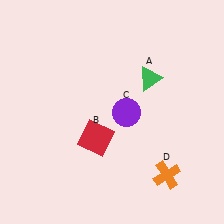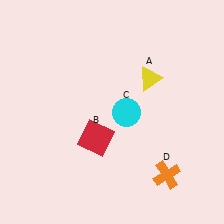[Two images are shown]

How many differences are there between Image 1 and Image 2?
There are 2 differences between the two images.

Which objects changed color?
A changed from green to yellow. C changed from purple to cyan.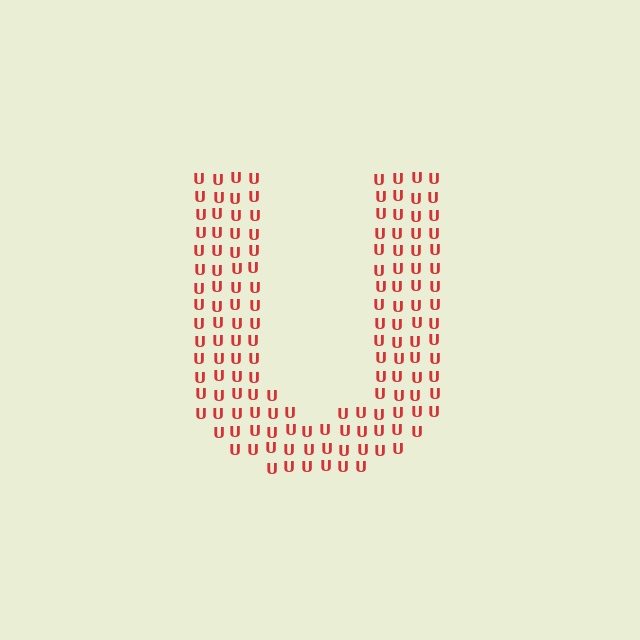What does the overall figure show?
The overall figure shows the letter U.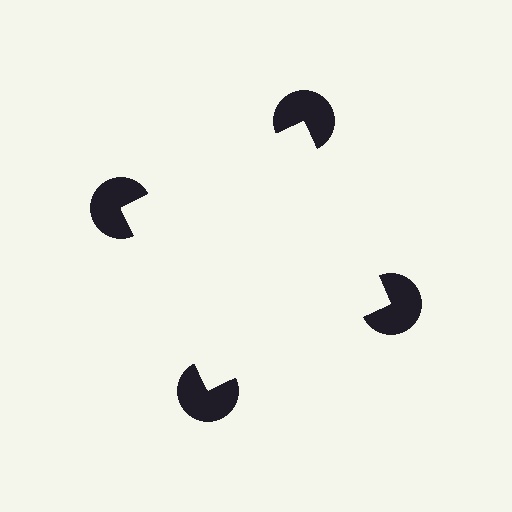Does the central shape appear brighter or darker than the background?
It typically appears slightly brighter than the background, even though no actual brightness change is drawn.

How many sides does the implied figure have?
4 sides.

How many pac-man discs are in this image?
There are 4 — one at each vertex of the illusory square.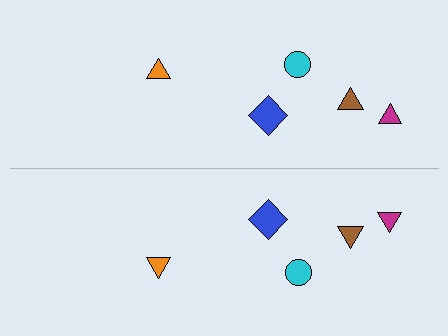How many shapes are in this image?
There are 10 shapes in this image.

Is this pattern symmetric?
Yes, this pattern has bilateral (reflection) symmetry.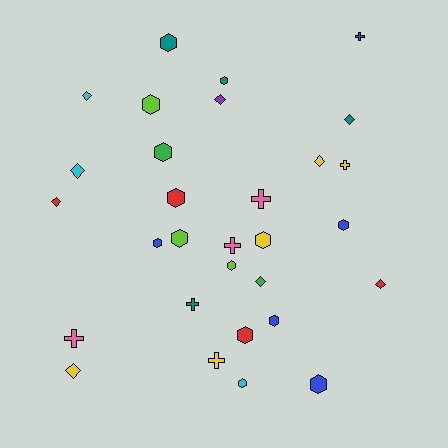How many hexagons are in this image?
There are 14 hexagons.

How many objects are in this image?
There are 30 objects.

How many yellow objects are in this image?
There are 5 yellow objects.